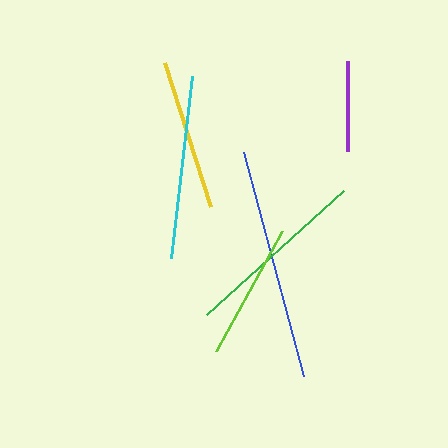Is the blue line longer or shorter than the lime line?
The blue line is longer than the lime line.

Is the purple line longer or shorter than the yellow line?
The yellow line is longer than the purple line.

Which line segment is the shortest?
The purple line is the shortest at approximately 90 pixels.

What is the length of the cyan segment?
The cyan segment is approximately 183 pixels long.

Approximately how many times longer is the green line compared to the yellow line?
The green line is approximately 1.2 times the length of the yellow line.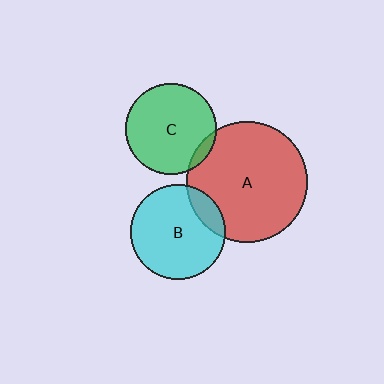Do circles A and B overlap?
Yes.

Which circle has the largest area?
Circle A (red).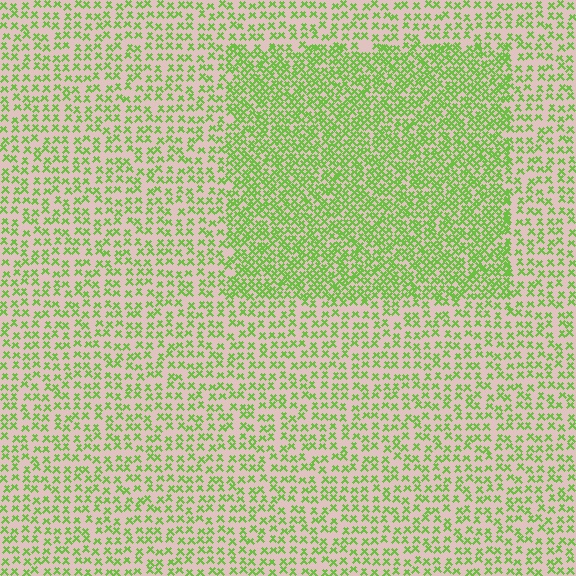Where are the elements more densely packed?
The elements are more densely packed inside the rectangle boundary.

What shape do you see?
I see a rectangle.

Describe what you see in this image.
The image contains small lime elements arranged at two different densities. A rectangle-shaped region is visible where the elements are more densely packed than the surrounding area.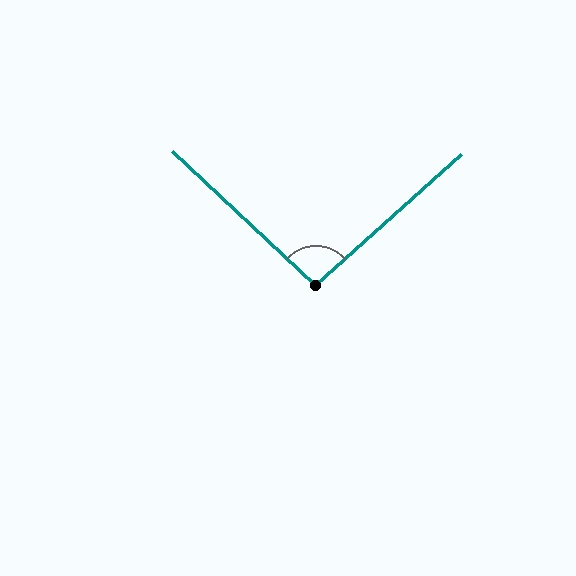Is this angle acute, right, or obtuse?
It is obtuse.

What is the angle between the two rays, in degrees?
Approximately 95 degrees.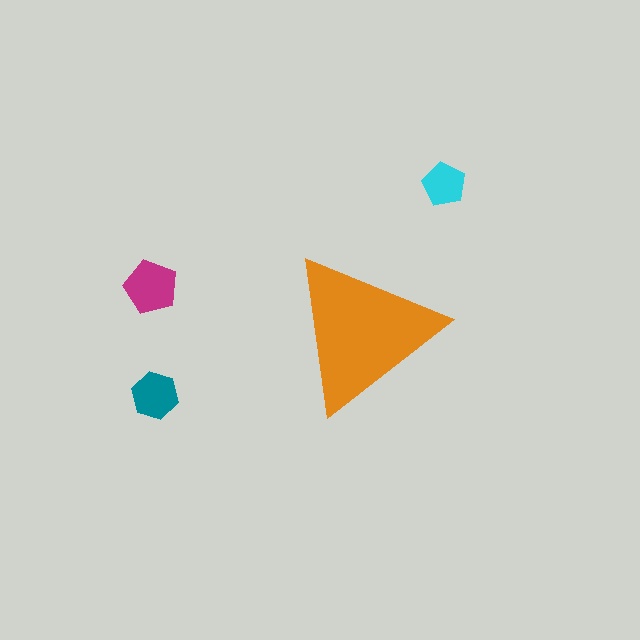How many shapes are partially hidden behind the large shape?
0 shapes are partially hidden.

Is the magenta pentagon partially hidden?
No, the magenta pentagon is fully visible.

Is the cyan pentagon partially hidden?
No, the cyan pentagon is fully visible.